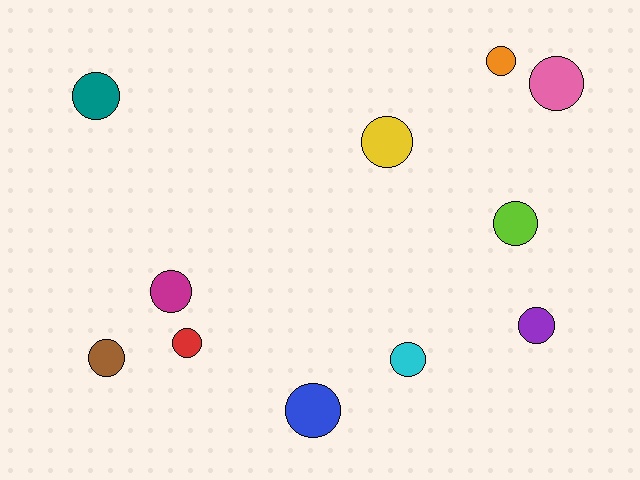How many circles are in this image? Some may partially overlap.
There are 11 circles.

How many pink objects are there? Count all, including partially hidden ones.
There is 1 pink object.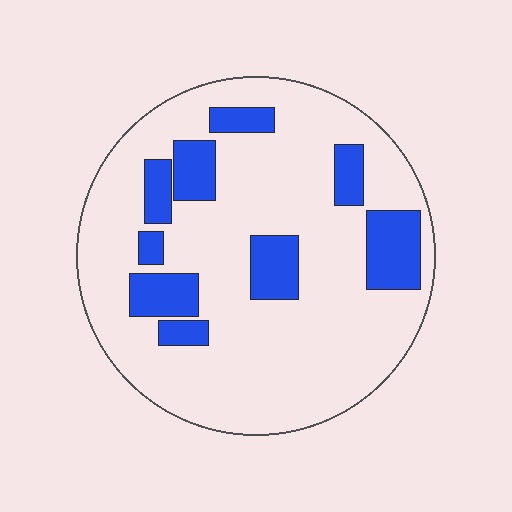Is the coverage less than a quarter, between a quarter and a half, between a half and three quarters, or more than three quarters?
Less than a quarter.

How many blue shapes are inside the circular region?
9.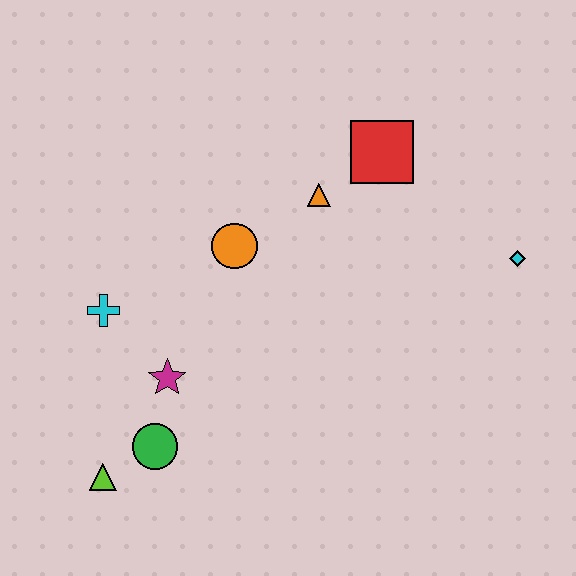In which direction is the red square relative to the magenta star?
The red square is above the magenta star.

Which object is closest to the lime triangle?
The green circle is closest to the lime triangle.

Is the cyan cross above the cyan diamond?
No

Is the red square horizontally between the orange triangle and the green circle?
No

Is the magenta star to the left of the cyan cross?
No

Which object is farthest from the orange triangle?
The lime triangle is farthest from the orange triangle.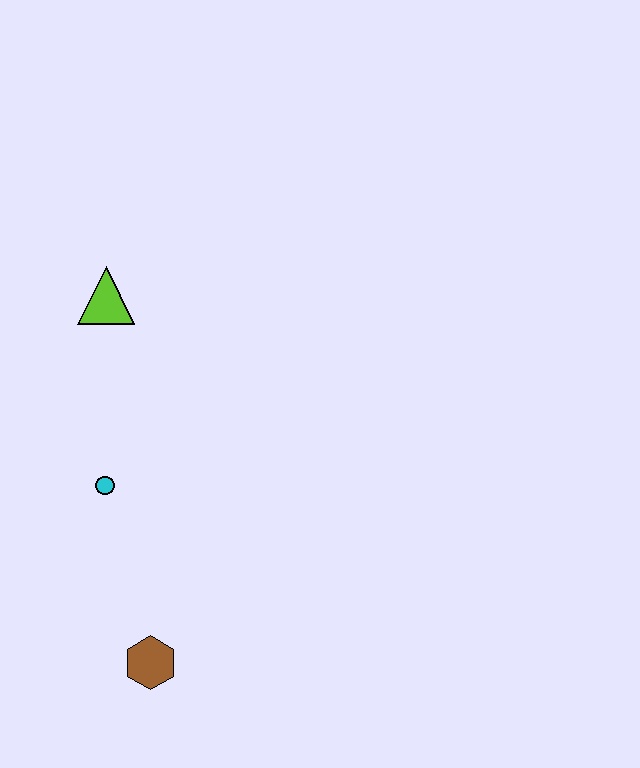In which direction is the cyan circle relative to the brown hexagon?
The cyan circle is above the brown hexagon.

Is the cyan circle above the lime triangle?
No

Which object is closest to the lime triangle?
The cyan circle is closest to the lime triangle.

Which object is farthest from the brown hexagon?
The lime triangle is farthest from the brown hexagon.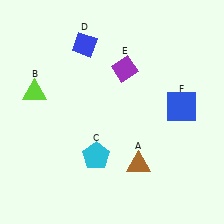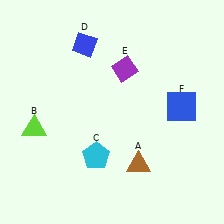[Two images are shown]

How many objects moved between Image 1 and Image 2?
1 object moved between the two images.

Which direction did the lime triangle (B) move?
The lime triangle (B) moved down.